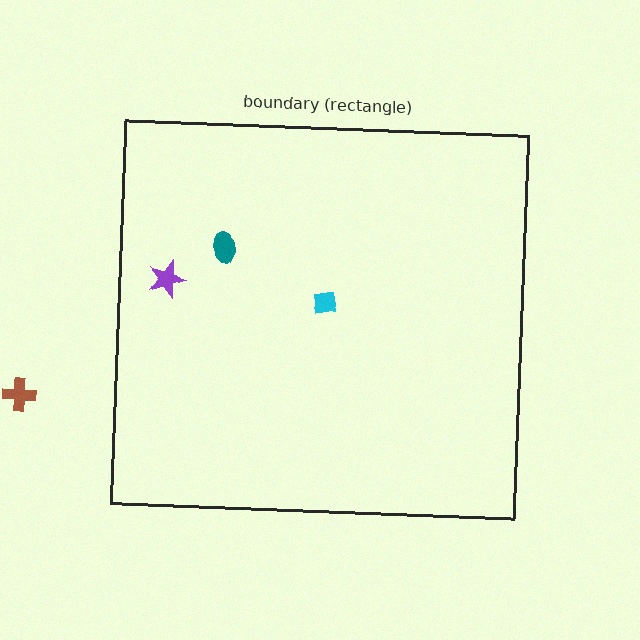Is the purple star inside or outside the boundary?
Inside.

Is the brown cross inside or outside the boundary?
Outside.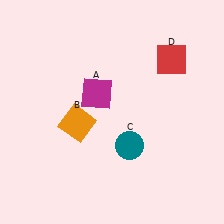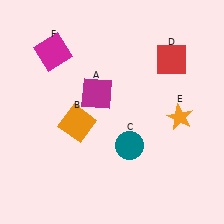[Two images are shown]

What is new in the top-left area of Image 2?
A magenta square (F) was added in the top-left area of Image 2.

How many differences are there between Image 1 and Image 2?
There are 2 differences between the two images.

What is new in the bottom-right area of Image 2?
An orange star (E) was added in the bottom-right area of Image 2.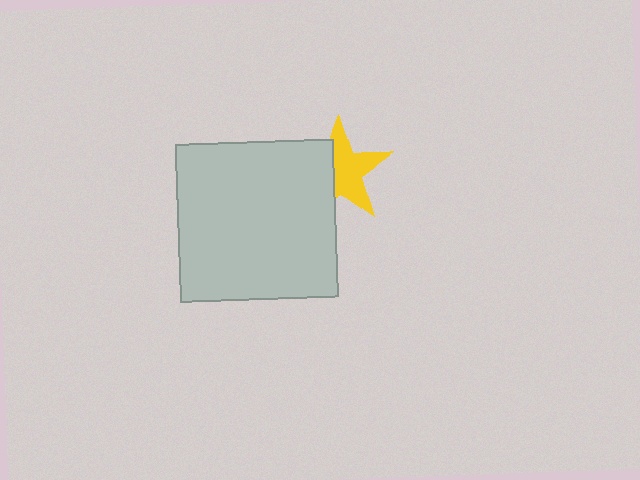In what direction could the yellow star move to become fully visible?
The yellow star could move right. That would shift it out from behind the light gray square entirely.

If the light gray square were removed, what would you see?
You would see the complete yellow star.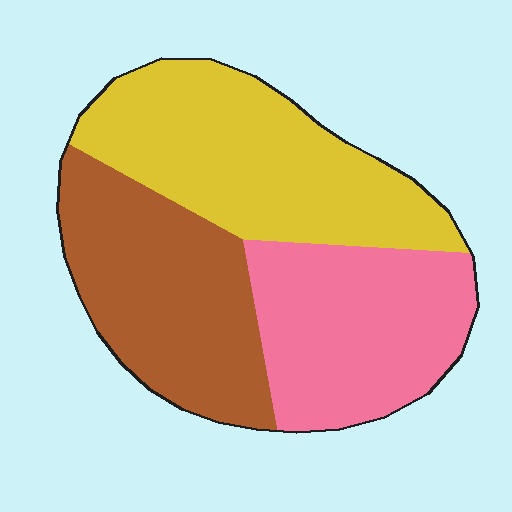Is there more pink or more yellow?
Yellow.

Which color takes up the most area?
Yellow, at roughly 35%.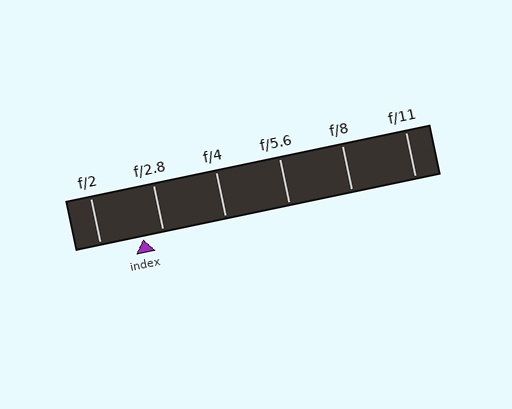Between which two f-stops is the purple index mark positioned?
The index mark is between f/2 and f/2.8.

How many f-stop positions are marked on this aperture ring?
There are 6 f-stop positions marked.